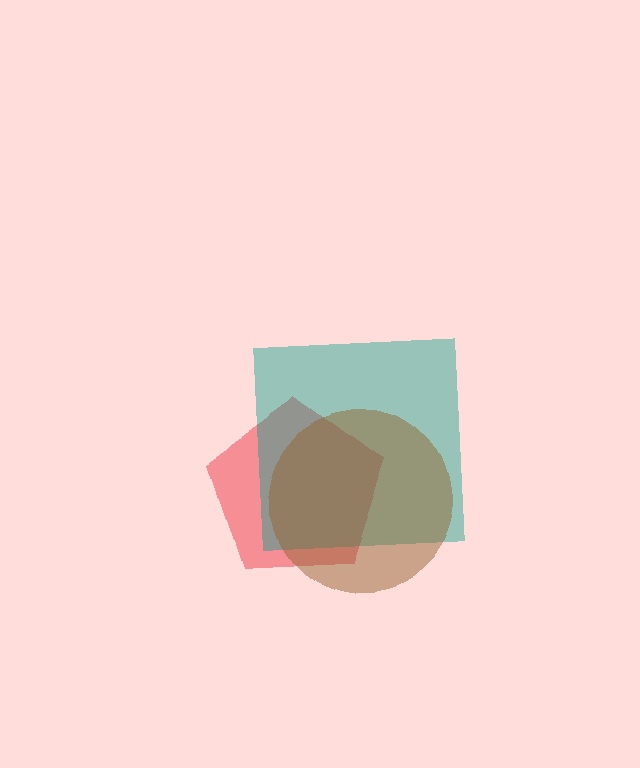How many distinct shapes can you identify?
There are 3 distinct shapes: a red pentagon, a teal square, a brown circle.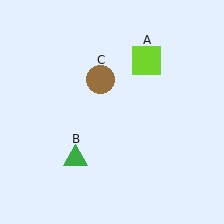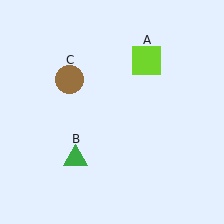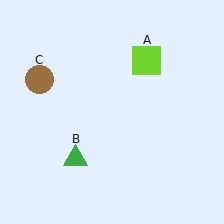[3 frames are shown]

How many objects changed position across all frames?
1 object changed position: brown circle (object C).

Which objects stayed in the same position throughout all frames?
Lime square (object A) and green triangle (object B) remained stationary.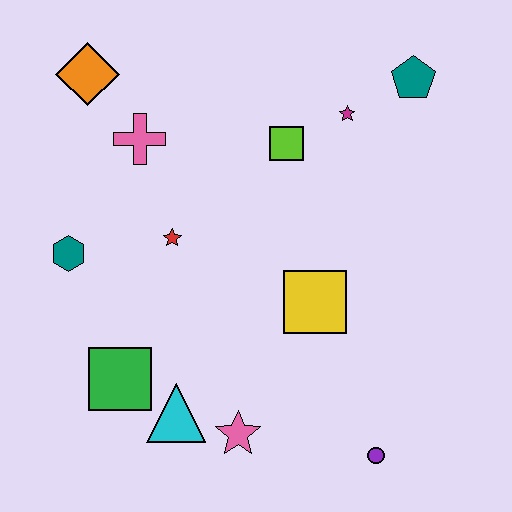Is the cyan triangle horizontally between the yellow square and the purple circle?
No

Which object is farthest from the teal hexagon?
The teal pentagon is farthest from the teal hexagon.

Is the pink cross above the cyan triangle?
Yes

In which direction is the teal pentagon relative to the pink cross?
The teal pentagon is to the right of the pink cross.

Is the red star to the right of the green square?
Yes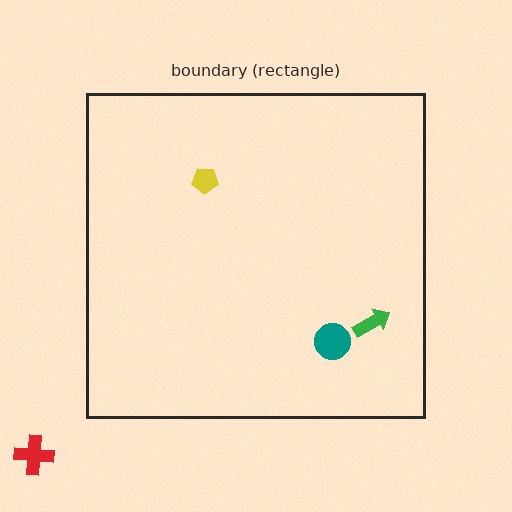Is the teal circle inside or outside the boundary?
Inside.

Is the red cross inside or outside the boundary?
Outside.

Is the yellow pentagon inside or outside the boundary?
Inside.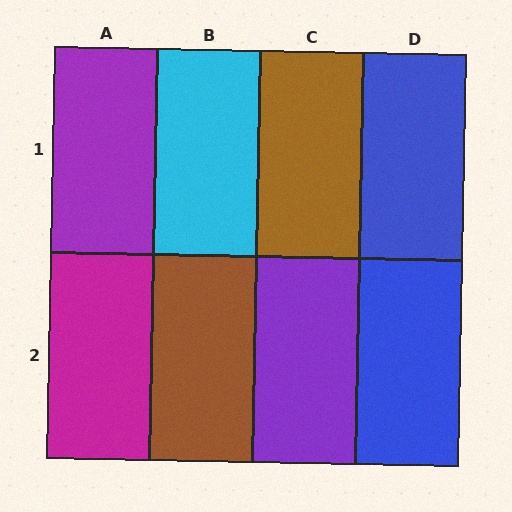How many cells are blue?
2 cells are blue.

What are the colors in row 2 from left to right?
Magenta, brown, purple, blue.